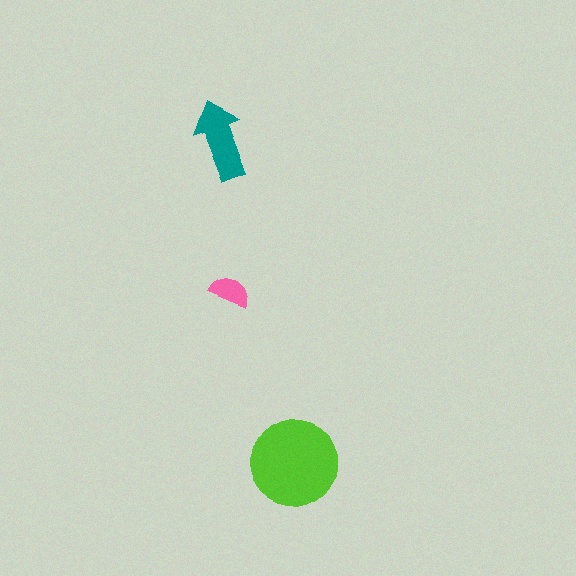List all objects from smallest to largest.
The pink semicircle, the teal arrow, the lime circle.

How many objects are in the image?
There are 3 objects in the image.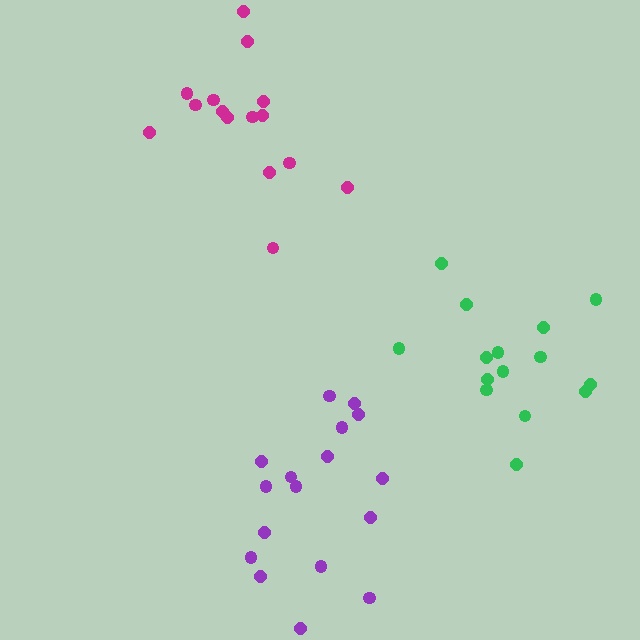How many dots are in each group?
Group 1: 15 dots, Group 2: 17 dots, Group 3: 15 dots (47 total).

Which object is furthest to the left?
The magenta cluster is leftmost.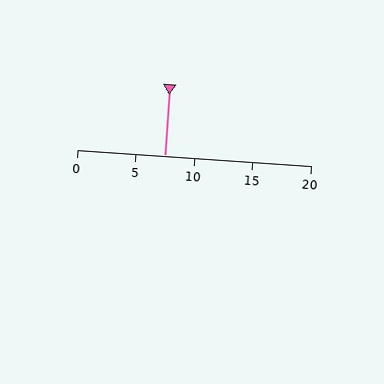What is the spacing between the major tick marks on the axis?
The major ticks are spaced 5 apart.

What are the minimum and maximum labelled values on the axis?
The axis runs from 0 to 20.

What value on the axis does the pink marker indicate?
The marker indicates approximately 7.5.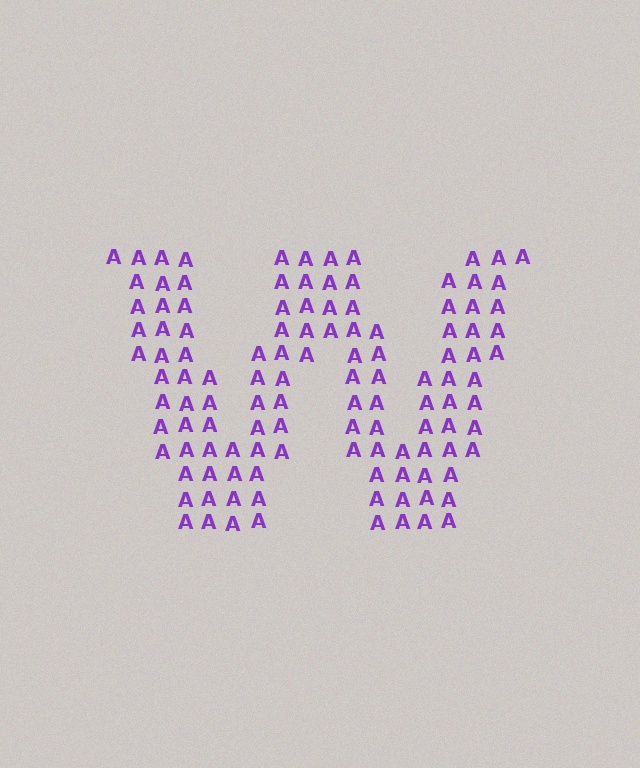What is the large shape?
The large shape is the letter W.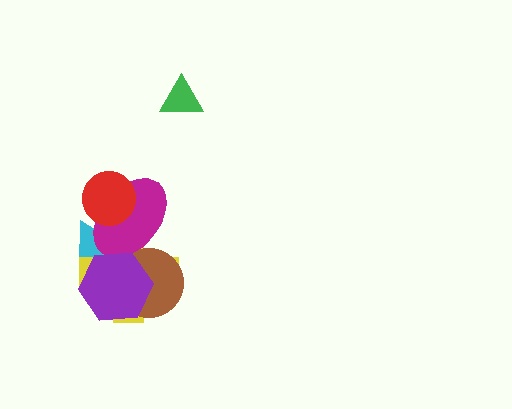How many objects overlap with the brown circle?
3 objects overlap with the brown circle.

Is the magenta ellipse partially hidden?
Yes, it is partially covered by another shape.